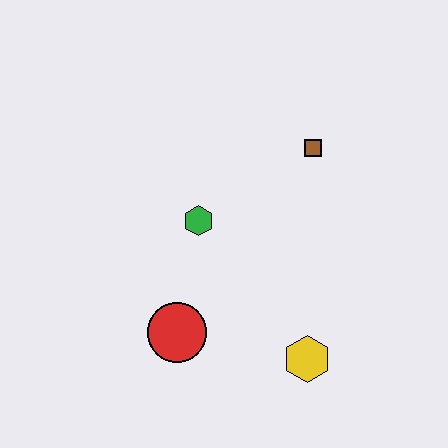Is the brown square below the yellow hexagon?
No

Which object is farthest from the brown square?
The red circle is farthest from the brown square.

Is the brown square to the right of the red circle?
Yes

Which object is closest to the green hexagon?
The red circle is closest to the green hexagon.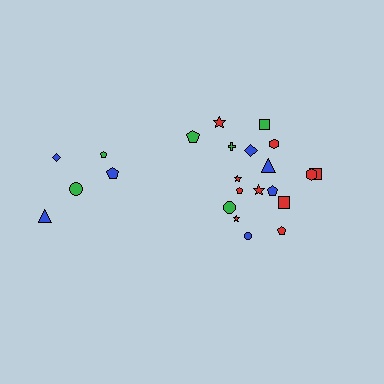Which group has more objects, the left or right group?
The right group.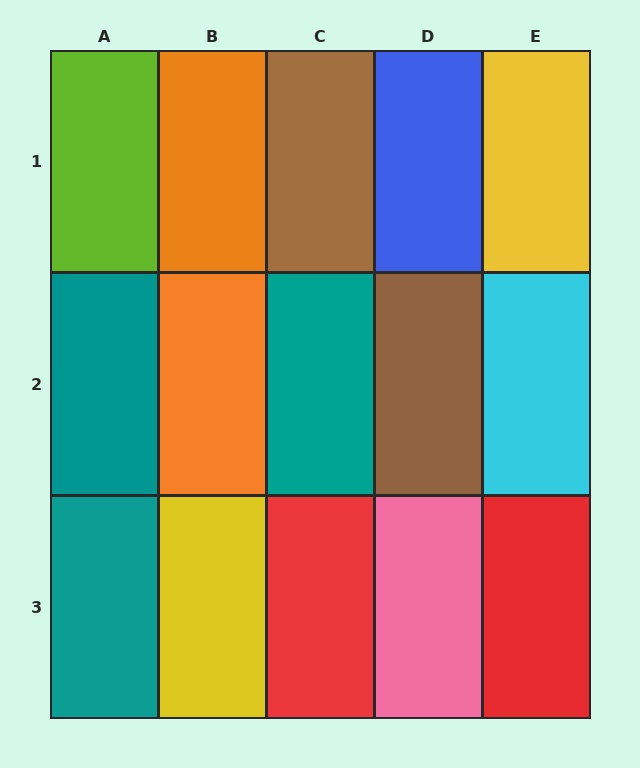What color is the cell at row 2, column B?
Orange.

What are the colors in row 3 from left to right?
Teal, yellow, red, pink, red.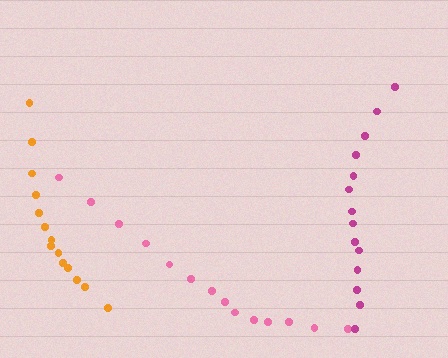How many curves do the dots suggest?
There are 3 distinct paths.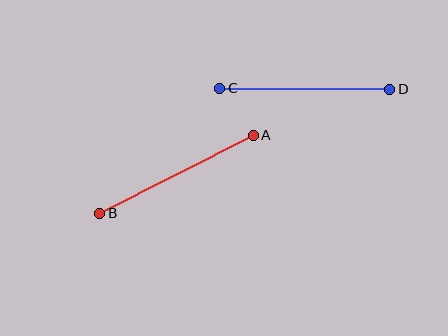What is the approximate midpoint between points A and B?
The midpoint is at approximately (176, 174) pixels.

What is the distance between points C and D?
The distance is approximately 170 pixels.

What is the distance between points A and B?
The distance is approximately 172 pixels.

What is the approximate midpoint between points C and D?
The midpoint is at approximately (305, 89) pixels.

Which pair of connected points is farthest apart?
Points A and B are farthest apart.